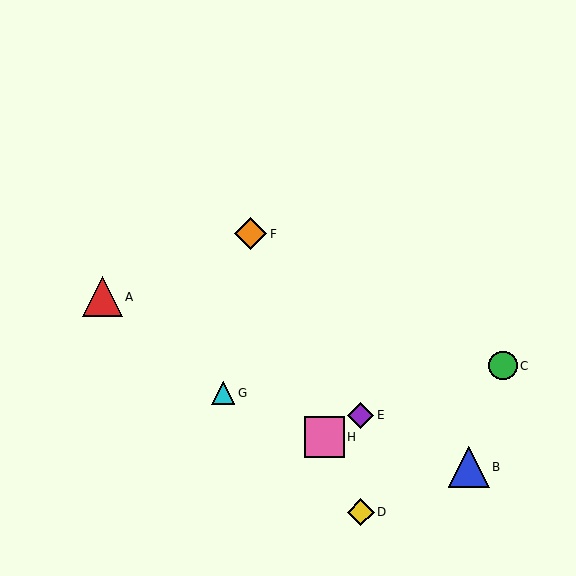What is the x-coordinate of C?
Object C is at x≈503.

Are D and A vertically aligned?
No, D is at x≈361 and A is at x≈102.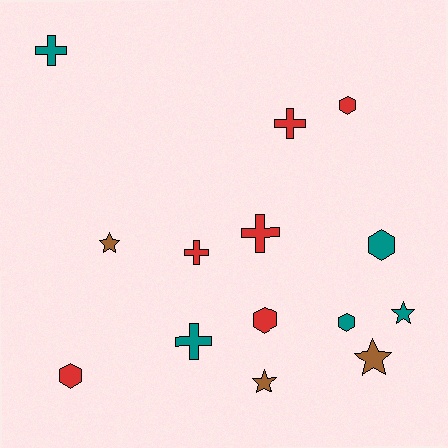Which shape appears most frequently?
Hexagon, with 5 objects.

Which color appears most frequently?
Red, with 6 objects.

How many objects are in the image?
There are 14 objects.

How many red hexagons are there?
There are 3 red hexagons.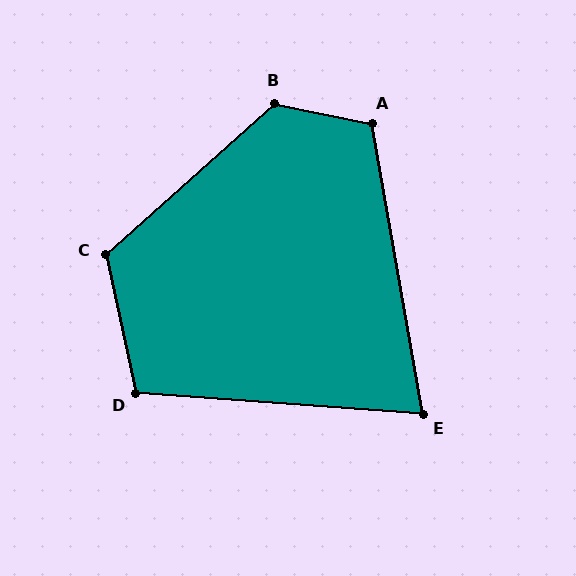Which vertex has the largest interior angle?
B, at approximately 127 degrees.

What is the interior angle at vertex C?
Approximately 120 degrees (obtuse).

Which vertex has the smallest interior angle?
E, at approximately 76 degrees.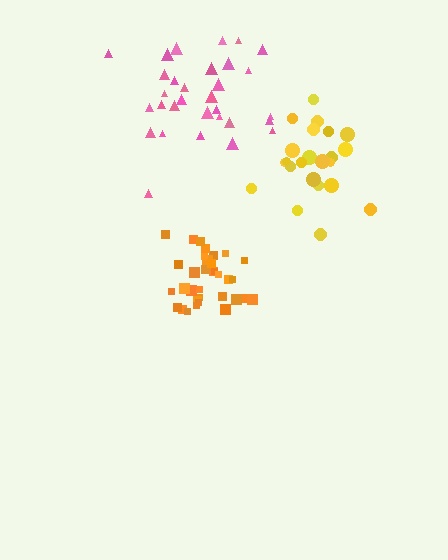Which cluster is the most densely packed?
Orange.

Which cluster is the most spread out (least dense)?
Pink.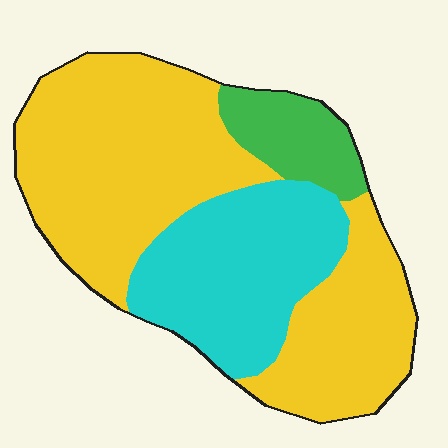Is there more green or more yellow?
Yellow.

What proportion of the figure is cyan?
Cyan takes up between a quarter and a half of the figure.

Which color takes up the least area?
Green, at roughly 10%.